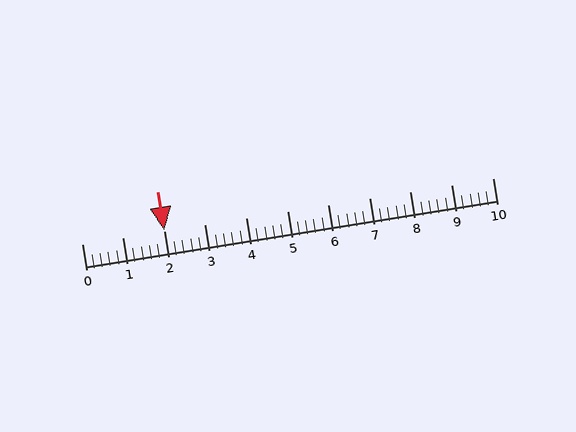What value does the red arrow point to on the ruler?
The red arrow points to approximately 2.0.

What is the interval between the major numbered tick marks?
The major tick marks are spaced 1 units apart.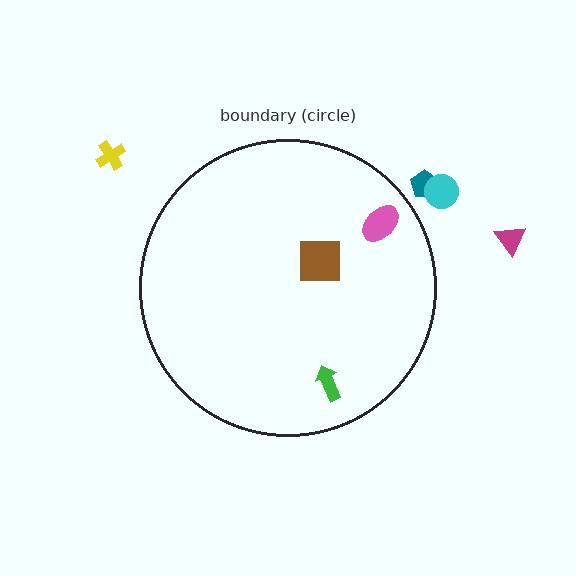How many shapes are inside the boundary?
3 inside, 4 outside.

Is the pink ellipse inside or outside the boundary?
Inside.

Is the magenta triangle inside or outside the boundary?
Outside.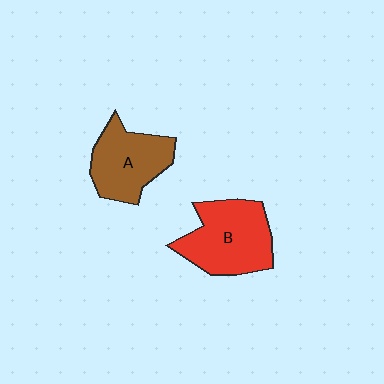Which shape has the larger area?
Shape B (red).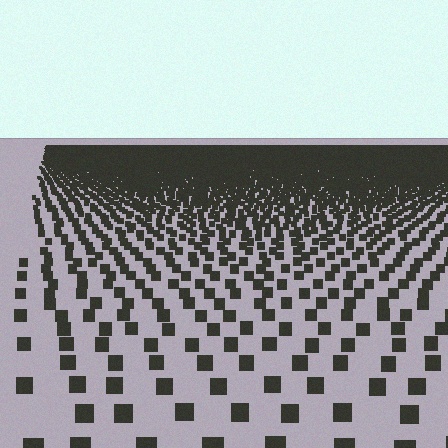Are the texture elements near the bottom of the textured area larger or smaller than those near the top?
Larger. Near the bottom, elements are closer to the viewer and appear at a bigger on-screen size.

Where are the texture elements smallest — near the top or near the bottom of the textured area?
Near the top.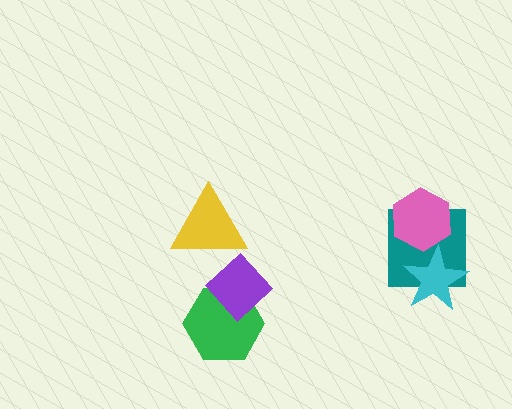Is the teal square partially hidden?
Yes, it is partially covered by another shape.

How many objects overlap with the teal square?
2 objects overlap with the teal square.